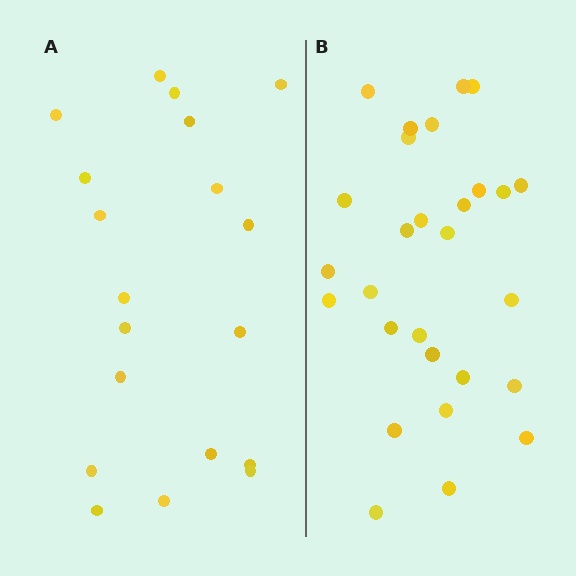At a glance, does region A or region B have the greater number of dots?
Region B (the right region) has more dots.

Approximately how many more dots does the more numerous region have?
Region B has roughly 8 or so more dots than region A.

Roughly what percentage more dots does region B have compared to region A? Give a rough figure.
About 45% more.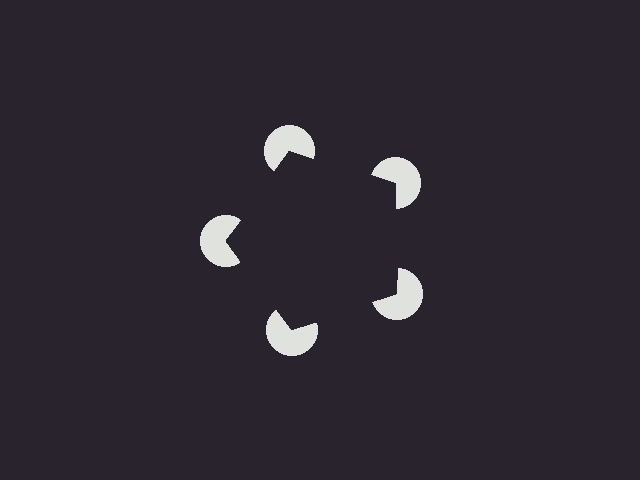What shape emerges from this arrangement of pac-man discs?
An illusory pentagon — its edges are inferred from the aligned wedge cuts in the pac-man discs, not physically drawn.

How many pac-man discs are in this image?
There are 5 — one at each vertex of the illusory pentagon.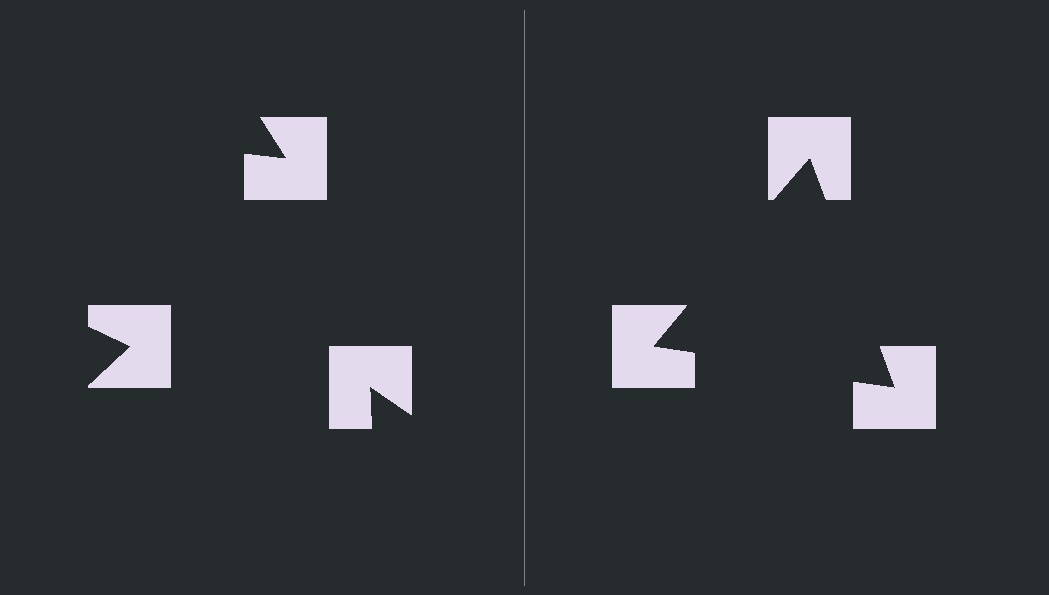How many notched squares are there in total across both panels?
6 — 3 on each side.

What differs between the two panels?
The notched squares are positioned identically on both sides; only the wedge orientations differ. On the right they align to a triangle; on the left they are misaligned.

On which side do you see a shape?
An illusory triangle appears on the right side. On the left side the wedge cuts are rotated, so no coherent shape forms.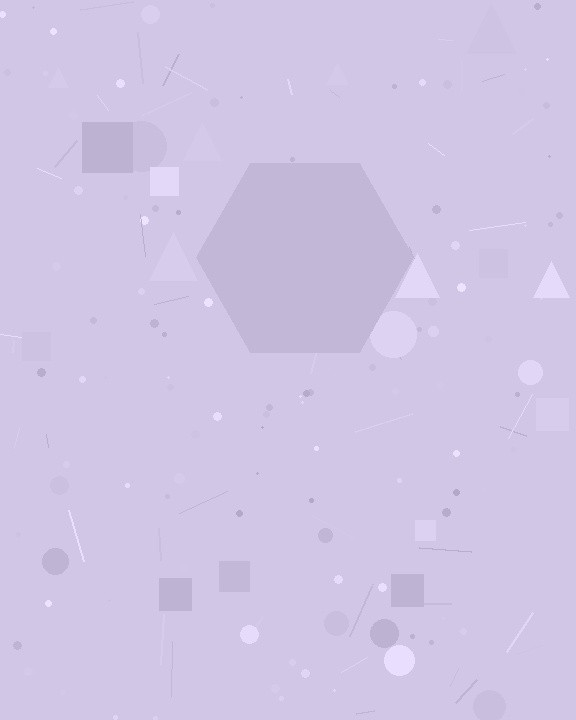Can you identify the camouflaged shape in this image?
The camouflaged shape is a hexagon.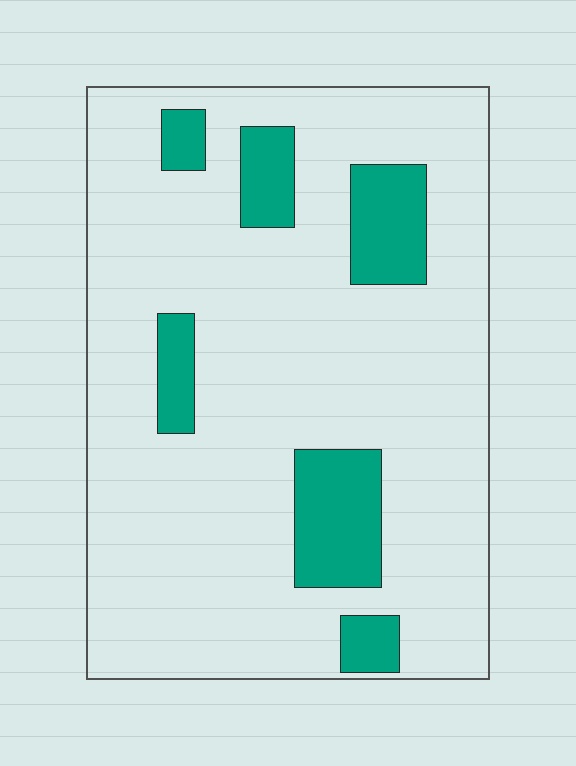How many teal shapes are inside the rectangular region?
6.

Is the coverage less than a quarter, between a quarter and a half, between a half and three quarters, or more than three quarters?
Less than a quarter.